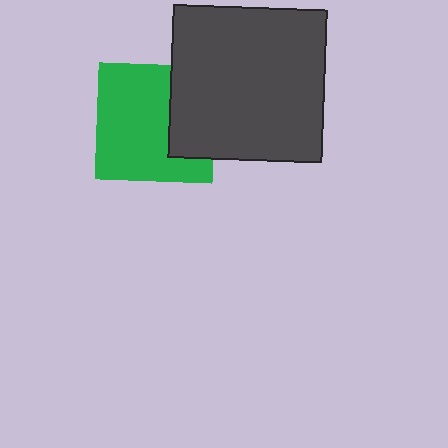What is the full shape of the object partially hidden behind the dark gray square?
The partially hidden object is a green square.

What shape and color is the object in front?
The object in front is a dark gray square.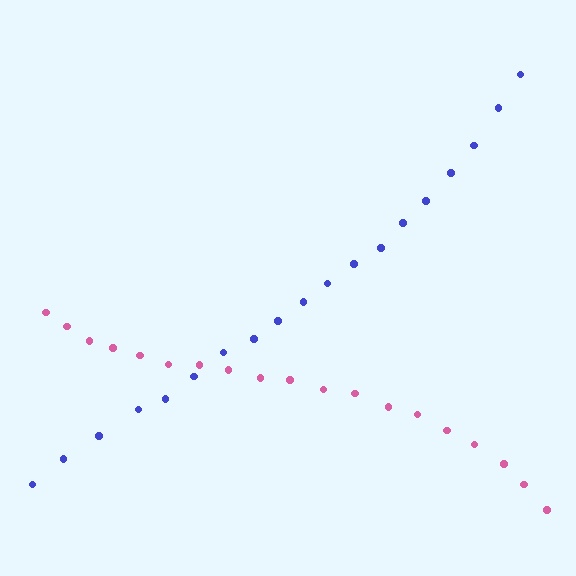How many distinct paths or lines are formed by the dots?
There are 2 distinct paths.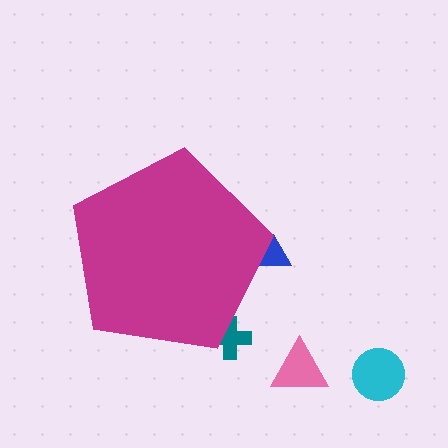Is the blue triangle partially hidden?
Yes, the blue triangle is partially hidden behind the magenta pentagon.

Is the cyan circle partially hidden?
No, the cyan circle is fully visible.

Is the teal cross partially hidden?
Yes, the teal cross is partially hidden behind the magenta pentagon.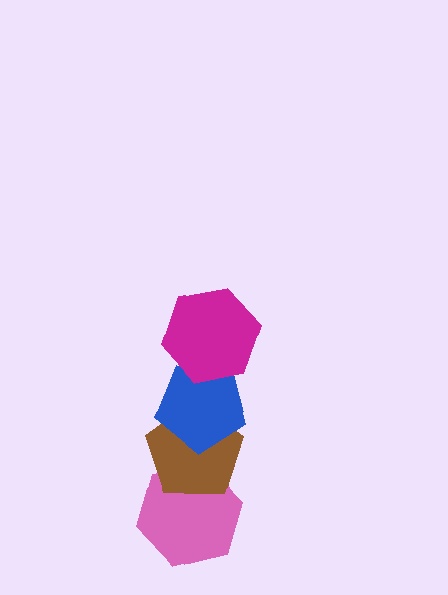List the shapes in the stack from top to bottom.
From top to bottom: the magenta hexagon, the blue pentagon, the brown pentagon, the pink hexagon.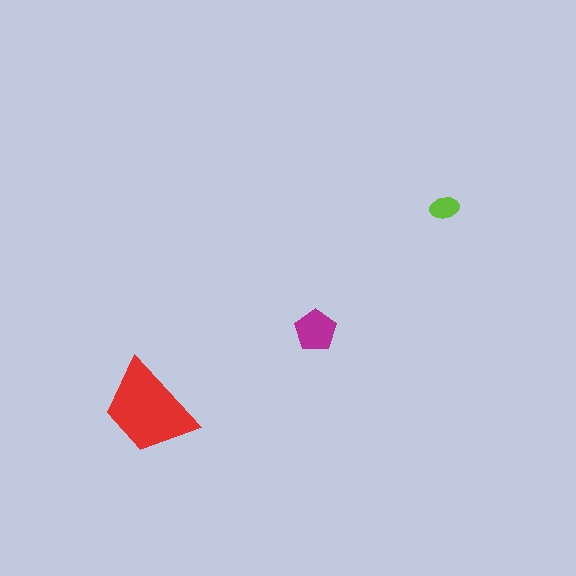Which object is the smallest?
The lime ellipse.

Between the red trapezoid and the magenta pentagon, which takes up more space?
The red trapezoid.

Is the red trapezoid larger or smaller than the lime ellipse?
Larger.